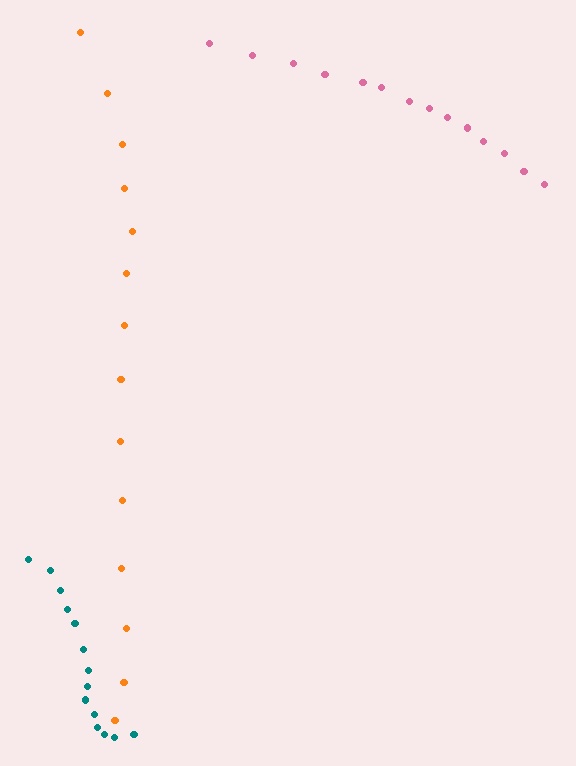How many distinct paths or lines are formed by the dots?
There are 3 distinct paths.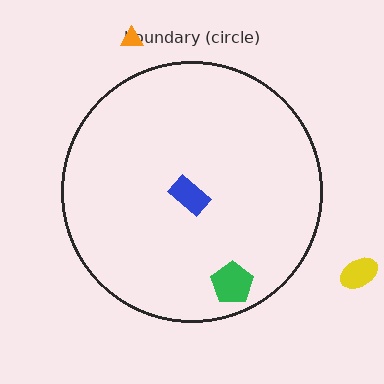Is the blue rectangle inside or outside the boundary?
Inside.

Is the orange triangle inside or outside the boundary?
Outside.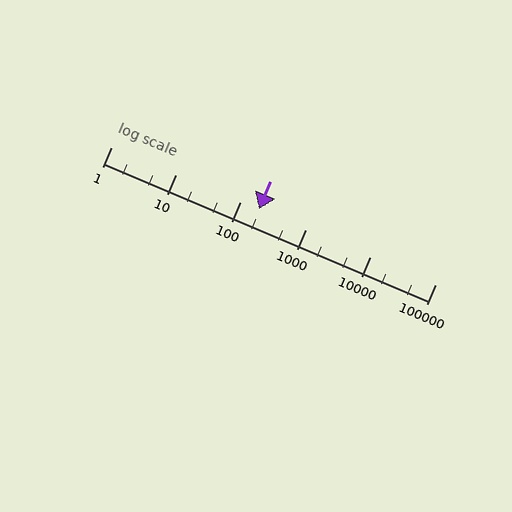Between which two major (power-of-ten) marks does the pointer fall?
The pointer is between 100 and 1000.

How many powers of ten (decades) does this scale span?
The scale spans 5 decades, from 1 to 100000.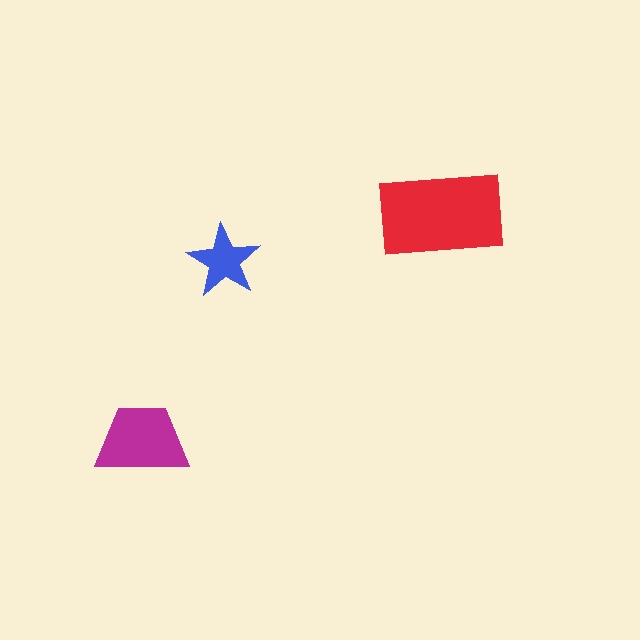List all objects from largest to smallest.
The red rectangle, the magenta trapezoid, the blue star.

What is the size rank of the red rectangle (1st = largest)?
1st.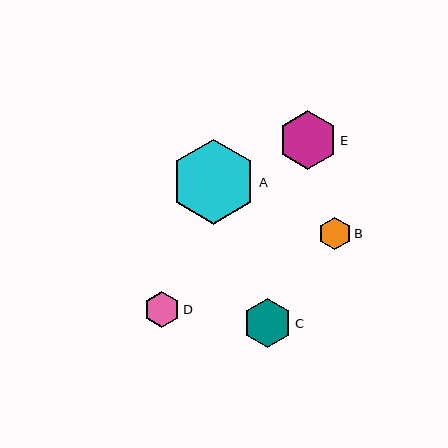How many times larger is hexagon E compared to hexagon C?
Hexagon E is approximately 1.2 times the size of hexagon C.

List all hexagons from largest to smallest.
From largest to smallest: A, E, C, D, B.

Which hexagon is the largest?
Hexagon A is the largest with a size of approximately 85 pixels.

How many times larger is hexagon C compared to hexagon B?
Hexagon C is approximately 1.5 times the size of hexagon B.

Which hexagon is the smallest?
Hexagon B is the smallest with a size of approximately 33 pixels.